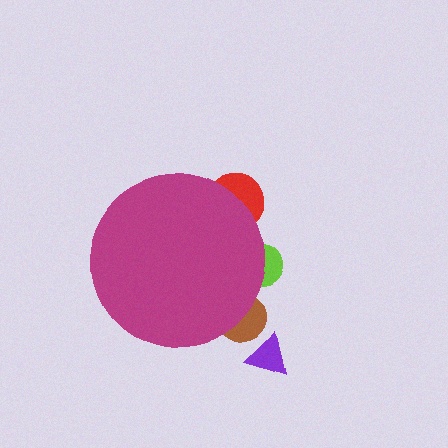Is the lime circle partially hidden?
Yes, the lime circle is partially hidden behind the magenta circle.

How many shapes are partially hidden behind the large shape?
3 shapes are partially hidden.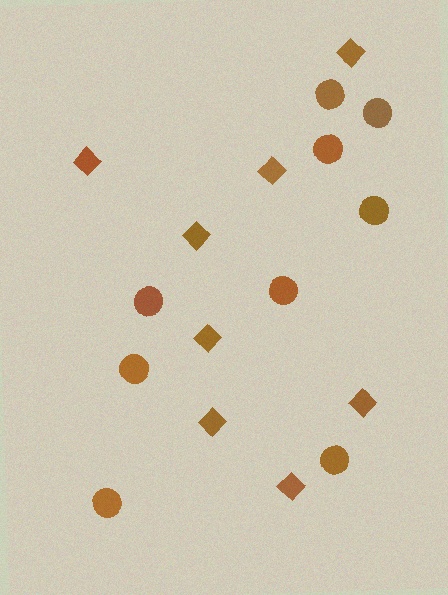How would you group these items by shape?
There are 2 groups: one group of diamonds (8) and one group of circles (9).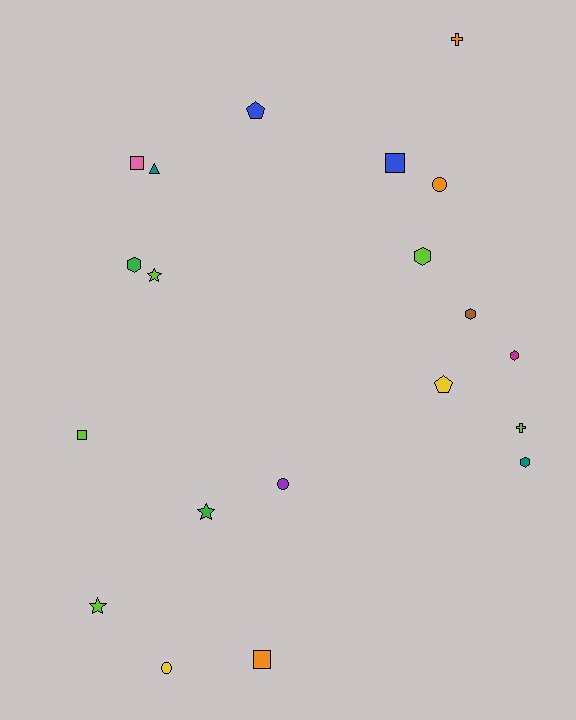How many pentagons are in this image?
There are 2 pentagons.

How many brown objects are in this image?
There is 1 brown object.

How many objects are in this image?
There are 20 objects.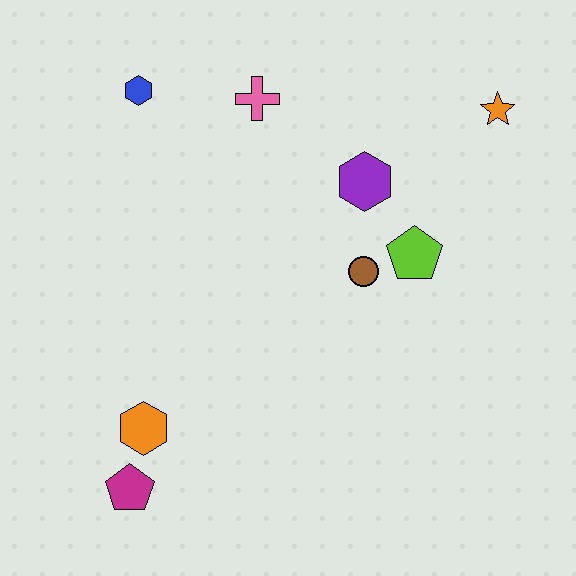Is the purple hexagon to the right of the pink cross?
Yes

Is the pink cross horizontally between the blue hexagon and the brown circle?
Yes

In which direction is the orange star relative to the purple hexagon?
The orange star is to the right of the purple hexagon.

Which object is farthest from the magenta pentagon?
The orange star is farthest from the magenta pentagon.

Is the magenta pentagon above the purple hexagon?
No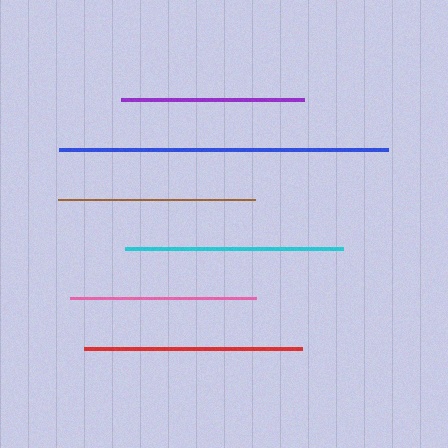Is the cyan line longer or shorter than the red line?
The cyan line is longer than the red line.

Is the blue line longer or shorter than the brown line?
The blue line is longer than the brown line.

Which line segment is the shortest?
The purple line is the shortest at approximately 183 pixels.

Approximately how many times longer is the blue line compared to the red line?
The blue line is approximately 1.5 times the length of the red line.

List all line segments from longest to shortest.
From longest to shortest: blue, cyan, red, brown, pink, purple.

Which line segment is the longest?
The blue line is the longest at approximately 329 pixels.